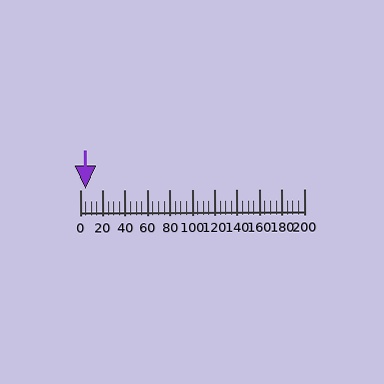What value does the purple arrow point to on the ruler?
The purple arrow points to approximately 5.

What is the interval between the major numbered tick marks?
The major tick marks are spaced 20 units apart.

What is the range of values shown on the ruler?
The ruler shows values from 0 to 200.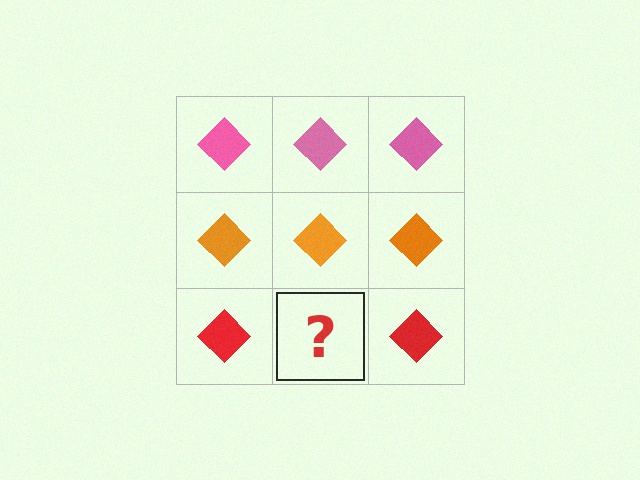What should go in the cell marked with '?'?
The missing cell should contain a red diamond.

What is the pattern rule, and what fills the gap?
The rule is that each row has a consistent color. The gap should be filled with a red diamond.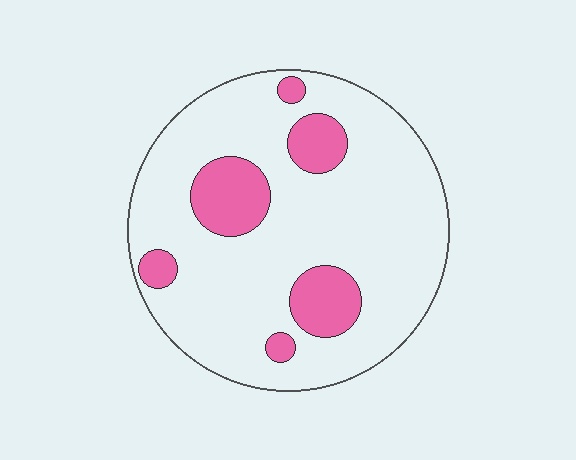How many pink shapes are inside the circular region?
6.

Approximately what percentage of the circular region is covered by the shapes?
Approximately 20%.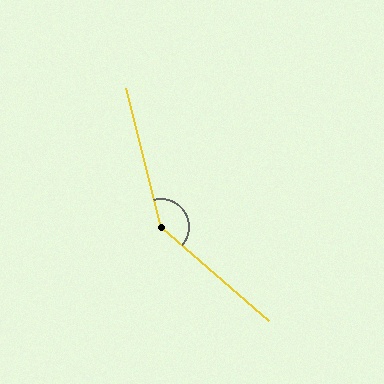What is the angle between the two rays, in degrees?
Approximately 145 degrees.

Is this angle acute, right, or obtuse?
It is obtuse.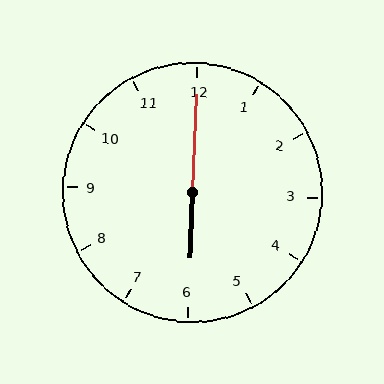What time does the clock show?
6:00.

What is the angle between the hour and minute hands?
Approximately 180 degrees.